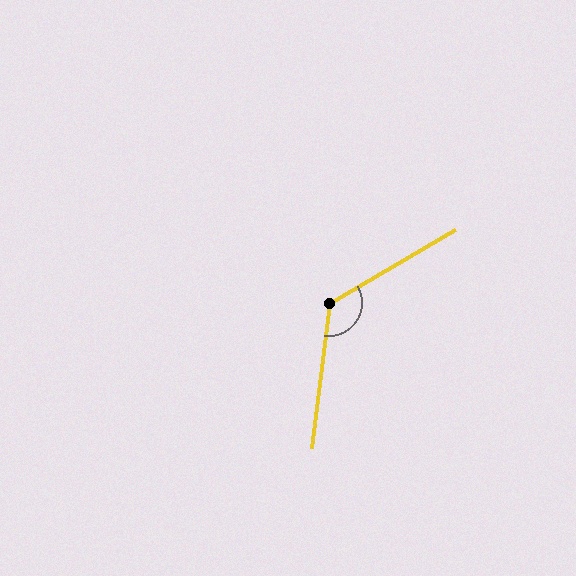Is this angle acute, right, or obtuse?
It is obtuse.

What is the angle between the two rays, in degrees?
Approximately 127 degrees.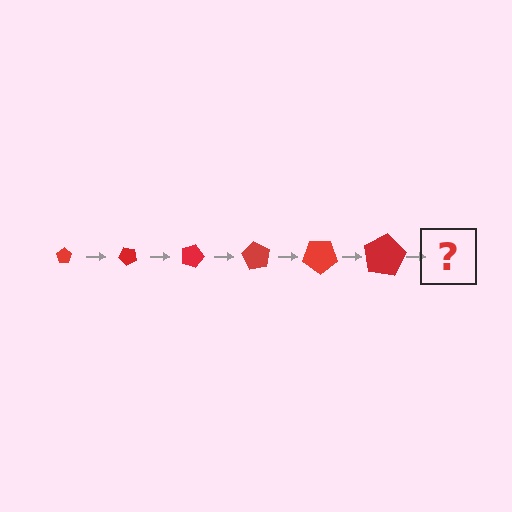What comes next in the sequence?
The next element should be a pentagon, larger than the previous one and rotated 270 degrees from the start.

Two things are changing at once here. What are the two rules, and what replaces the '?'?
The two rules are that the pentagon grows larger each step and it rotates 45 degrees each step. The '?' should be a pentagon, larger than the previous one and rotated 270 degrees from the start.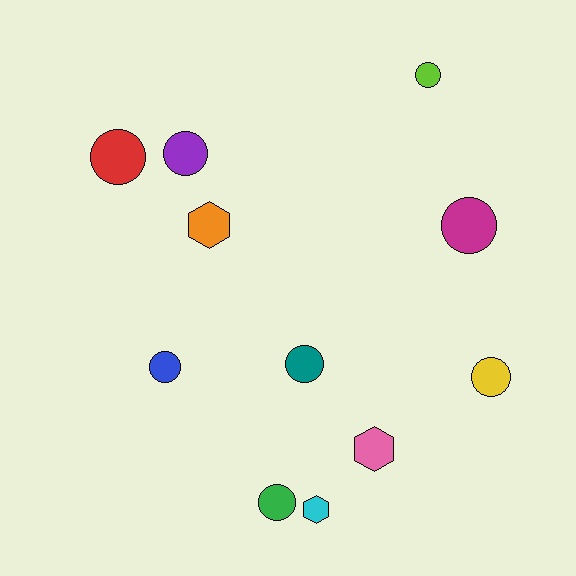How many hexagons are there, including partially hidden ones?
There are 3 hexagons.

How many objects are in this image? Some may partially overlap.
There are 11 objects.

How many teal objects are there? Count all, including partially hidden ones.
There is 1 teal object.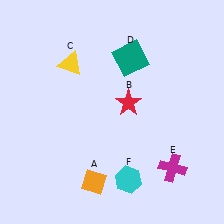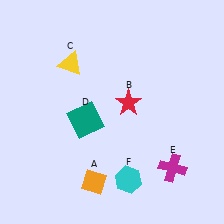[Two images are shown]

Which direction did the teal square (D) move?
The teal square (D) moved down.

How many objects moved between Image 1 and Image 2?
1 object moved between the two images.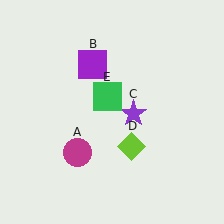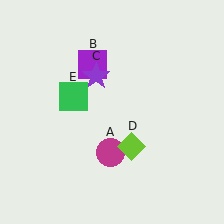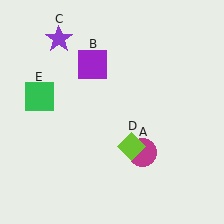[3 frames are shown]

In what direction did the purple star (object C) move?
The purple star (object C) moved up and to the left.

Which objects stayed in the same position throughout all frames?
Purple square (object B) and lime diamond (object D) remained stationary.